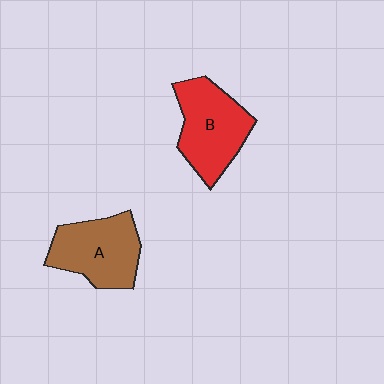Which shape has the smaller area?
Shape A (brown).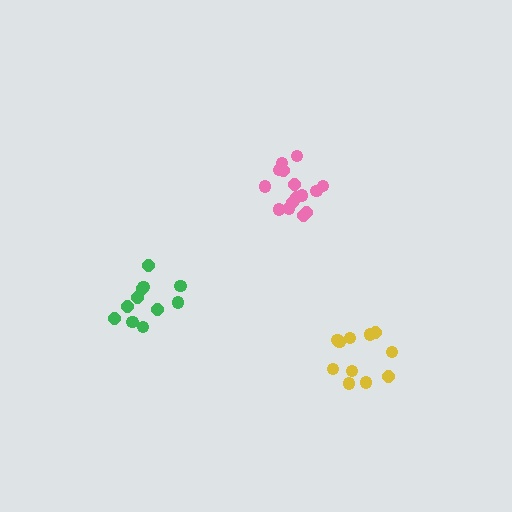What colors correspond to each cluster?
The clusters are colored: green, pink, yellow.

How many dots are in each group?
Group 1: 11 dots, Group 2: 15 dots, Group 3: 11 dots (37 total).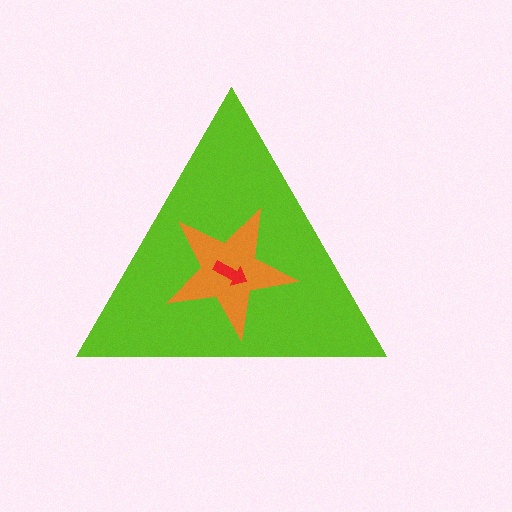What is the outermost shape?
The lime triangle.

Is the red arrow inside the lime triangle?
Yes.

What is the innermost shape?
The red arrow.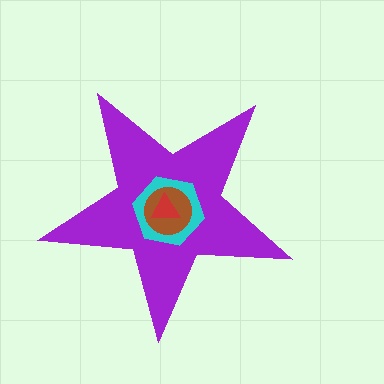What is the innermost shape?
The red triangle.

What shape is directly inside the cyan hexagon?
The brown circle.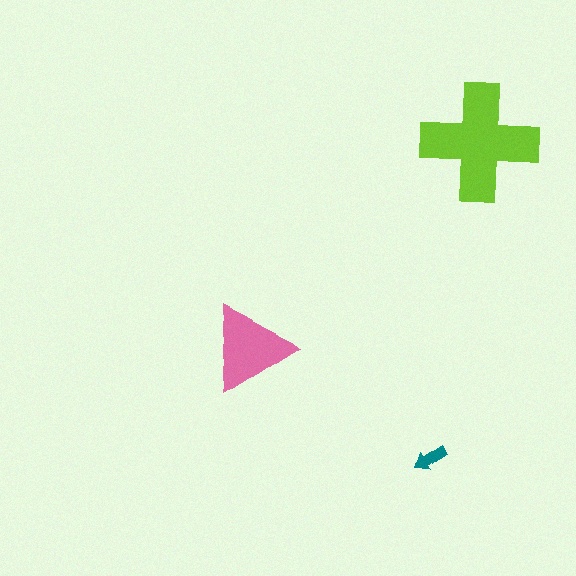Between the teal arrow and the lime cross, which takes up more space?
The lime cross.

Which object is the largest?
The lime cross.